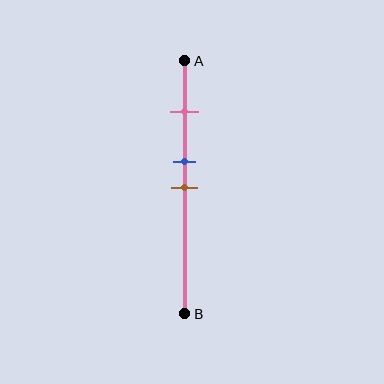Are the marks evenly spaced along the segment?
No, the marks are not evenly spaced.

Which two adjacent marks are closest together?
The blue and brown marks are the closest adjacent pair.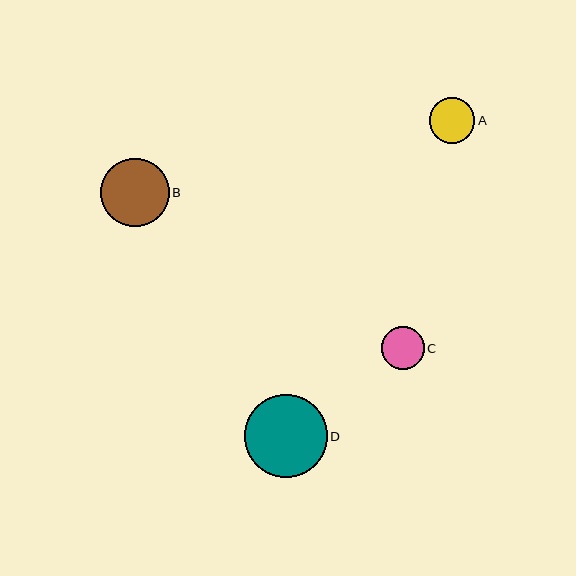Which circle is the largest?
Circle D is the largest with a size of approximately 83 pixels.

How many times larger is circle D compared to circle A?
Circle D is approximately 1.8 times the size of circle A.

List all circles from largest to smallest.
From largest to smallest: D, B, A, C.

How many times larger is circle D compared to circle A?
Circle D is approximately 1.8 times the size of circle A.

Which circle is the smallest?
Circle C is the smallest with a size of approximately 42 pixels.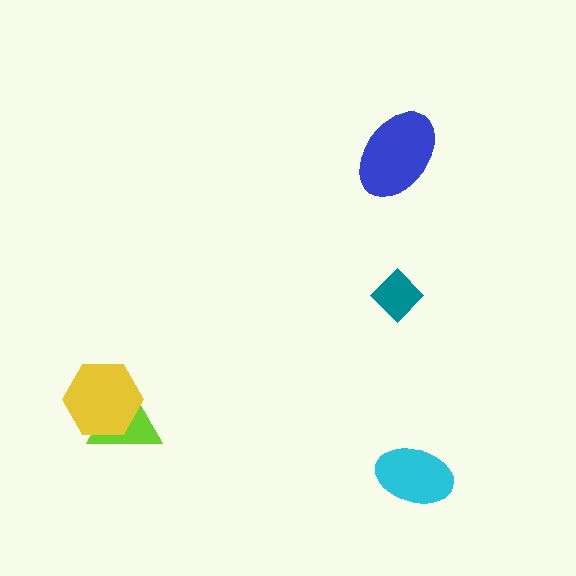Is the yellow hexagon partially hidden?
No, no other shape covers it.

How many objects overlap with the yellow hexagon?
1 object overlaps with the yellow hexagon.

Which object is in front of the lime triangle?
The yellow hexagon is in front of the lime triangle.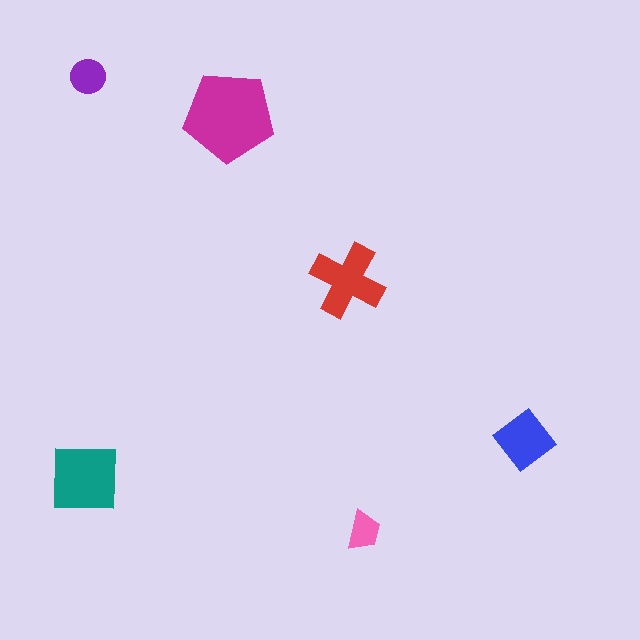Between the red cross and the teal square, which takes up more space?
The teal square.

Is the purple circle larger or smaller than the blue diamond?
Smaller.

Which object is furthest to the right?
The blue diamond is rightmost.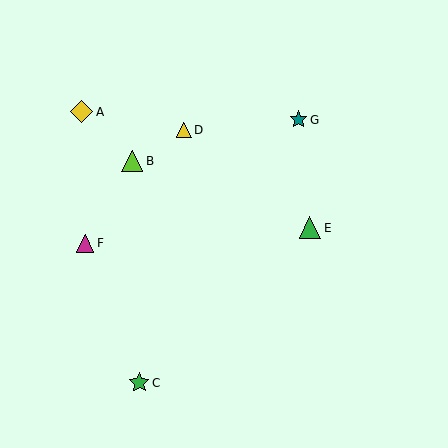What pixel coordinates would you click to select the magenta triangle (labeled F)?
Click at (85, 243) to select the magenta triangle F.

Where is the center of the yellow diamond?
The center of the yellow diamond is at (82, 112).